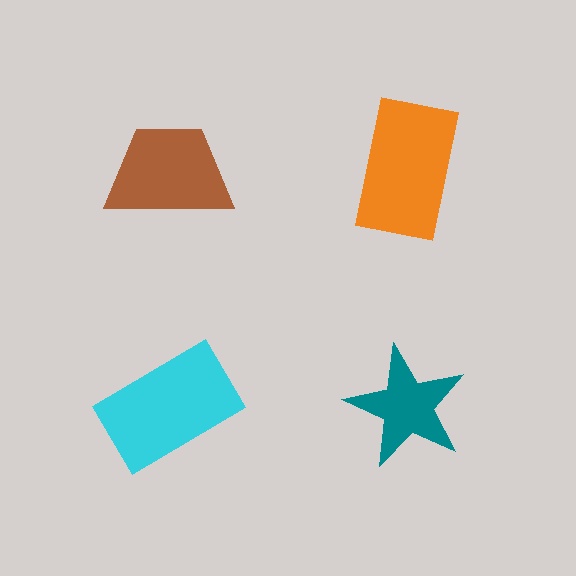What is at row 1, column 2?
An orange rectangle.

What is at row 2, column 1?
A cyan rectangle.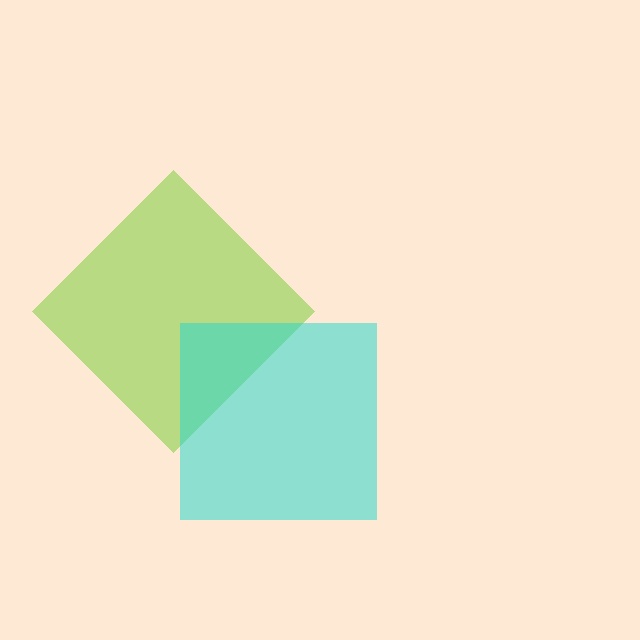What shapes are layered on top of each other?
The layered shapes are: a lime diamond, a cyan square.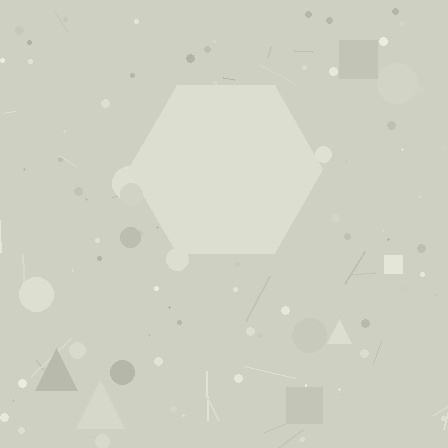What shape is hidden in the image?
A hexagon is hidden in the image.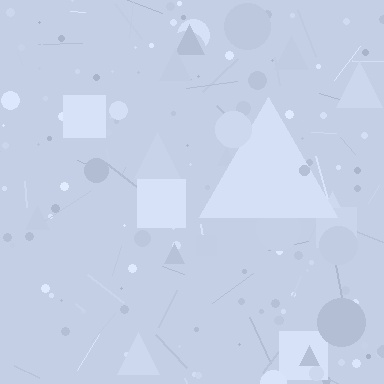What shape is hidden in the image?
A triangle is hidden in the image.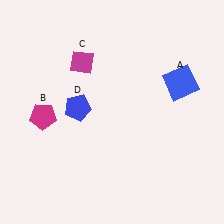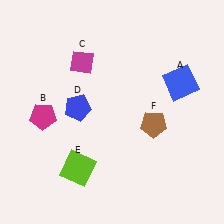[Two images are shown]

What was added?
A lime square (E), a brown pentagon (F) were added in Image 2.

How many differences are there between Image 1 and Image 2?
There are 2 differences between the two images.